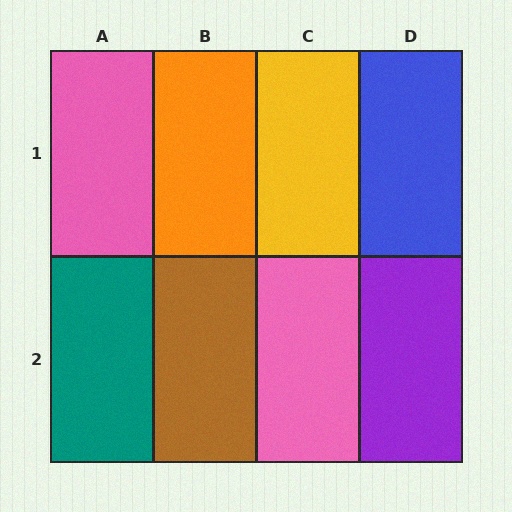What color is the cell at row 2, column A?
Teal.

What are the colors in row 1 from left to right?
Pink, orange, yellow, blue.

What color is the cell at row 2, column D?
Purple.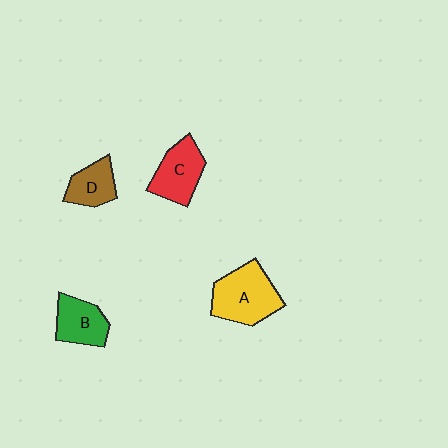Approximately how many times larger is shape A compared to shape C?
Approximately 1.3 times.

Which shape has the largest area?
Shape A (yellow).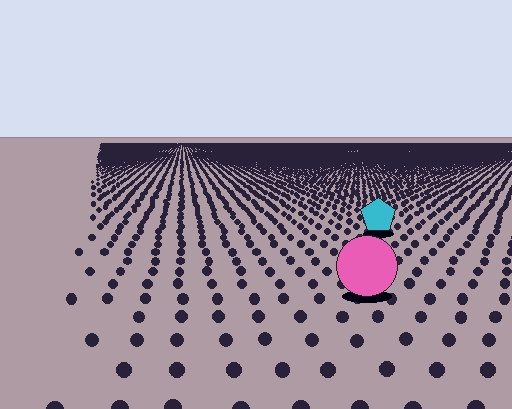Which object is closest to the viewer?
The pink circle is closest. The texture marks near it are larger and more spread out.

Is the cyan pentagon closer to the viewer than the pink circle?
No. The pink circle is closer — you can tell from the texture gradient: the ground texture is coarser near it.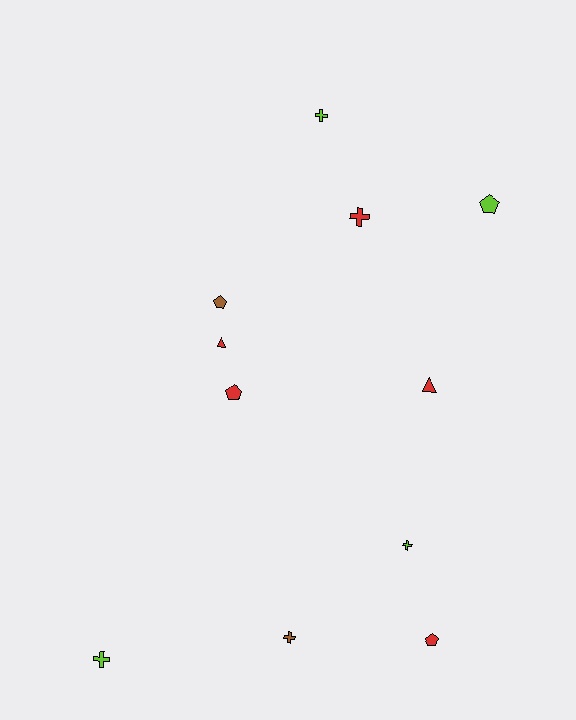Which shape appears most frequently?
Cross, with 5 objects.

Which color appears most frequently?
Red, with 5 objects.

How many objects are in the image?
There are 11 objects.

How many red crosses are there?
There is 1 red cross.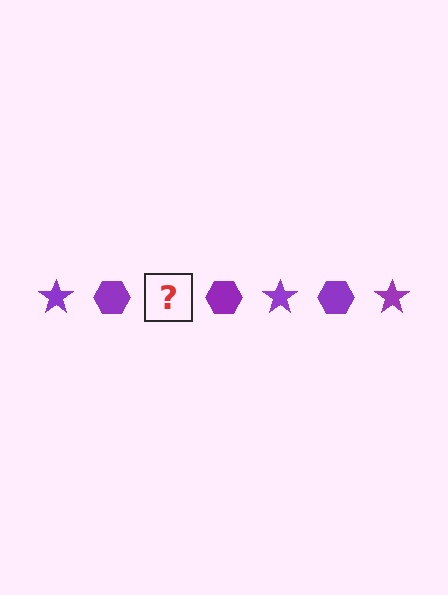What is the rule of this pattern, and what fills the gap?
The rule is that the pattern cycles through star, hexagon shapes in purple. The gap should be filled with a purple star.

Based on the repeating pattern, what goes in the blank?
The blank should be a purple star.